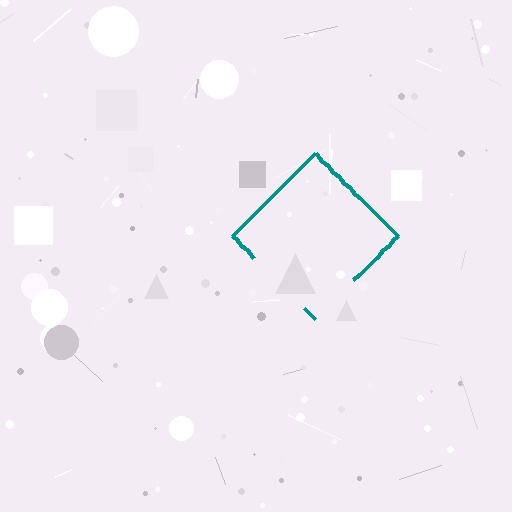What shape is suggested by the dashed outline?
The dashed outline suggests a diamond.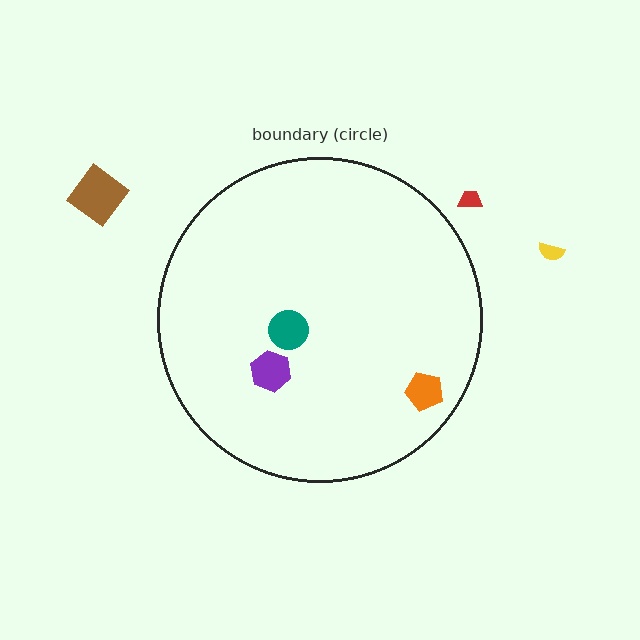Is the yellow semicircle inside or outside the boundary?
Outside.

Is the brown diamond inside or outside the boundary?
Outside.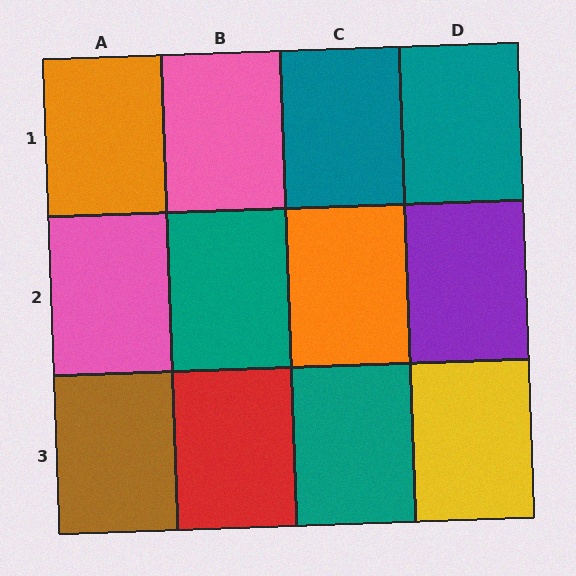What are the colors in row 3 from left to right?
Brown, red, teal, yellow.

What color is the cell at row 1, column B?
Pink.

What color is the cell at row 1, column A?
Orange.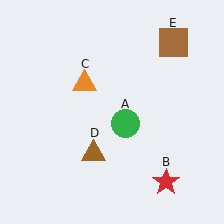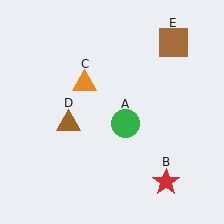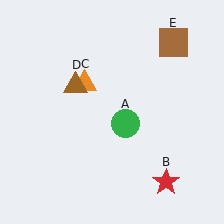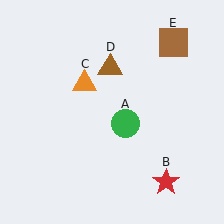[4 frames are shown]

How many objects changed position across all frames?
1 object changed position: brown triangle (object D).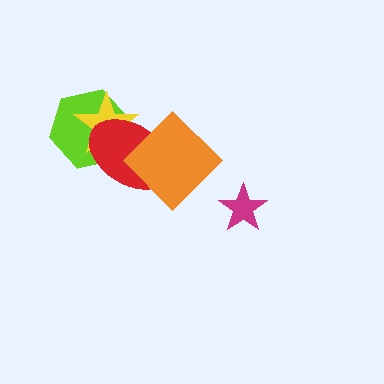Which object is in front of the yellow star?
The red ellipse is in front of the yellow star.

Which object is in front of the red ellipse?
The orange diamond is in front of the red ellipse.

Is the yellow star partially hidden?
Yes, it is partially covered by another shape.